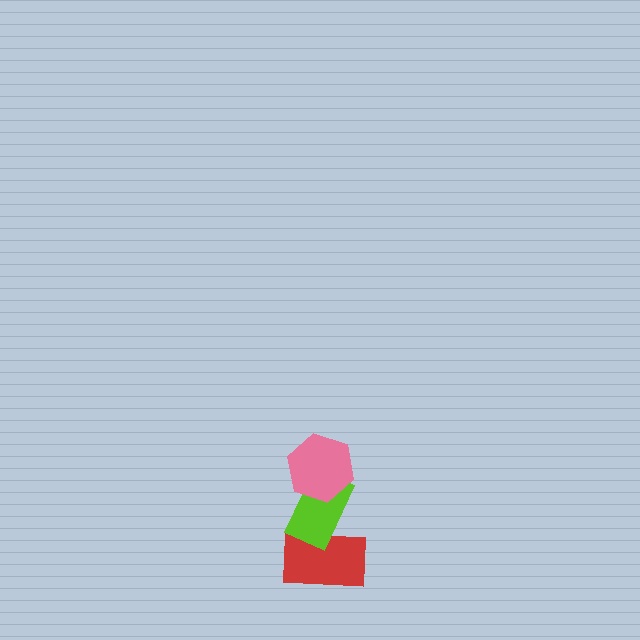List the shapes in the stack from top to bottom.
From top to bottom: the pink hexagon, the lime rectangle, the red rectangle.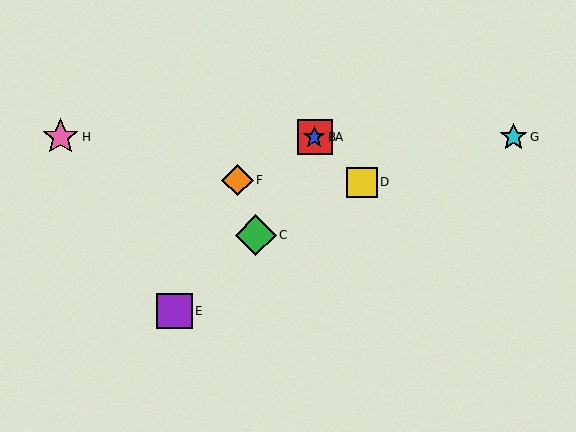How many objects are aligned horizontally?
4 objects (A, B, G, H) are aligned horizontally.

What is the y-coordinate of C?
Object C is at y≈235.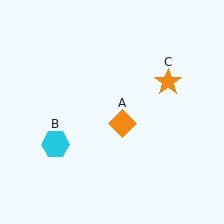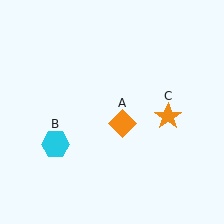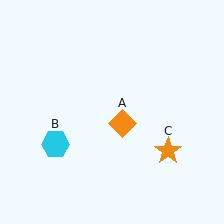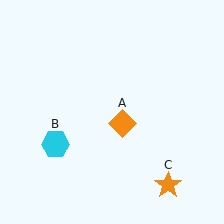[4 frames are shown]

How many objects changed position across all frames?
1 object changed position: orange star (object C).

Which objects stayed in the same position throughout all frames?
Orange diamond (object A) and cyan hexagon (object B) remained stationary.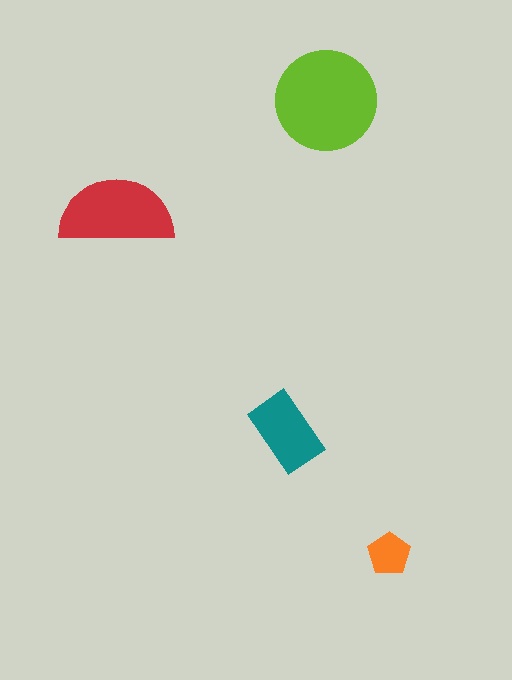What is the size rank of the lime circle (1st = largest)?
1st.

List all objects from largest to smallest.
The lime circle, the red semicircle, the teal rectangle, the orange pentagon.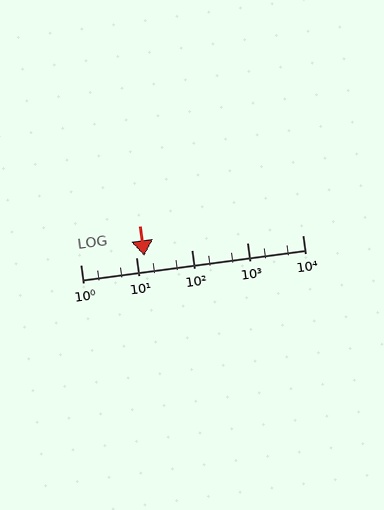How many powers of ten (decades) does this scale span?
The scale spans 4 decades, from 1 to 10000.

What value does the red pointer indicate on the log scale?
The pointer indicates approximately 14.